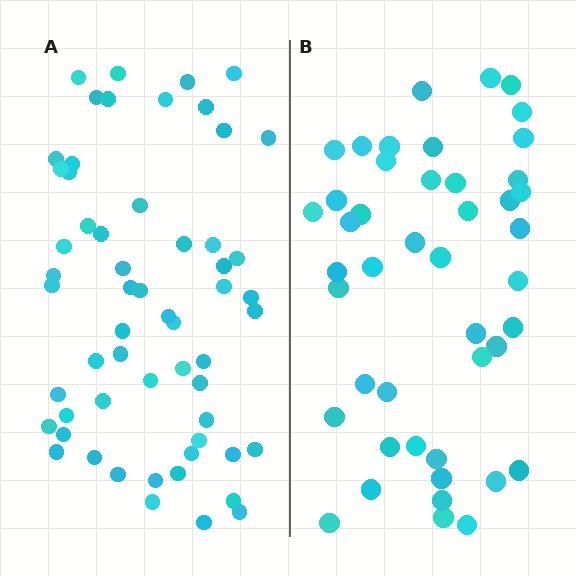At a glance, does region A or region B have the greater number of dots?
Region A (the left region) has more dots.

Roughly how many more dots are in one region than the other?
Region A has approximately 15 more dots than region B.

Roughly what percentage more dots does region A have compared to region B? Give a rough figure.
About 30% more.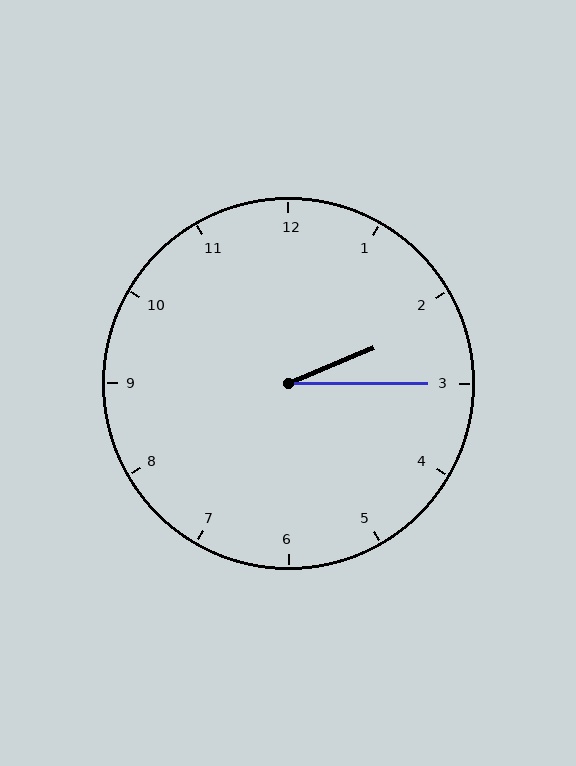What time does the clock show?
2:15.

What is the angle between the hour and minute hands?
Approximately 22 degrees.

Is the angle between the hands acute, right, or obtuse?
It is acute.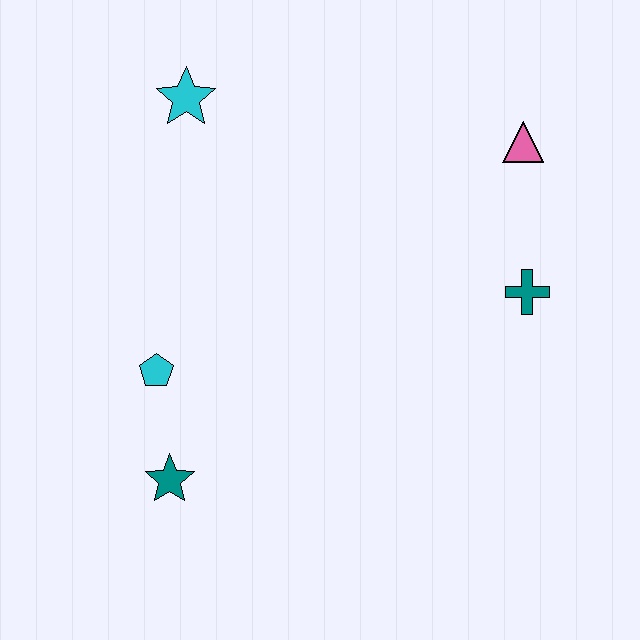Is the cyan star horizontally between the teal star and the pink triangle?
Yes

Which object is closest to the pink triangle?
The teal cross is closest to the pink triangle.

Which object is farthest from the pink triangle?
The teal star is farthest from the pink triangle.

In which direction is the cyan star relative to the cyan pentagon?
The cyan star is above the cyan pentagon.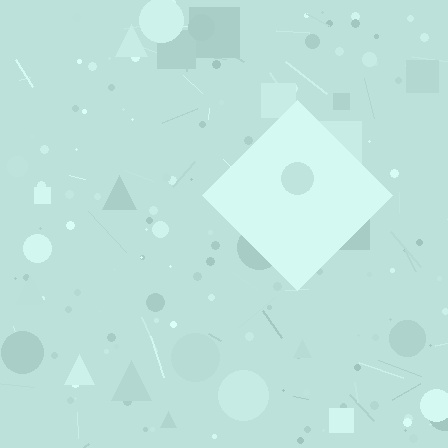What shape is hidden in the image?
A diamond is hidden in the image.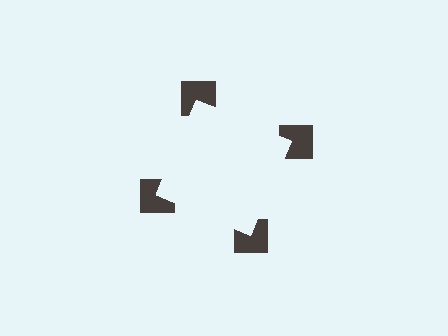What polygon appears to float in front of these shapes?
An illusory square — its edges are inferred from the aligned wedge cuts in the notched squares, not physically drawn.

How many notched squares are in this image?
There are 4 — one at each vertex of the illusory square.